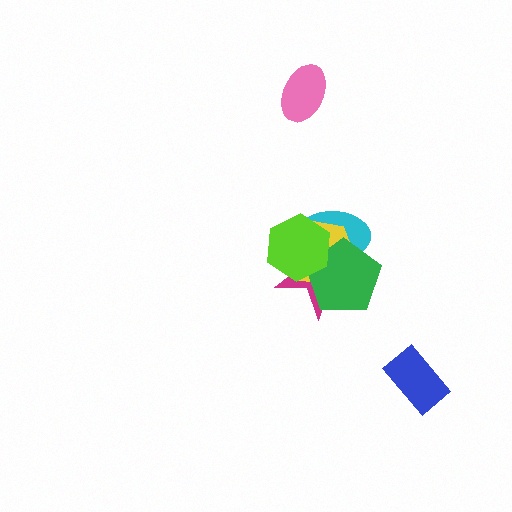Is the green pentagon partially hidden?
Yes, it is partially covered by another shape.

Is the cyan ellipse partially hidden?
Yes, it is partially covered by another shape.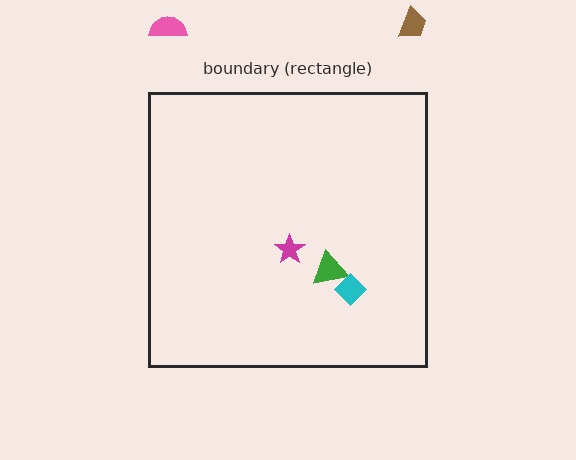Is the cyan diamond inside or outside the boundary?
Inside.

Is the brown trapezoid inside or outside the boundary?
Outside.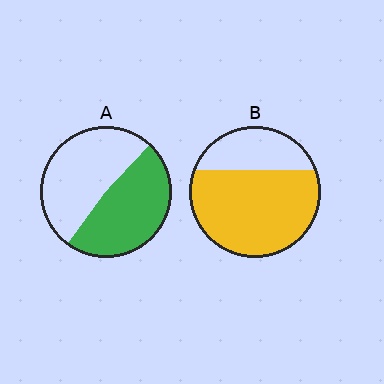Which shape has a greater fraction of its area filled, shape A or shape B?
Shape B.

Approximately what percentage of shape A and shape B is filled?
A is approximately 50% and B is approximately 70%.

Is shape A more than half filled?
Roughly half.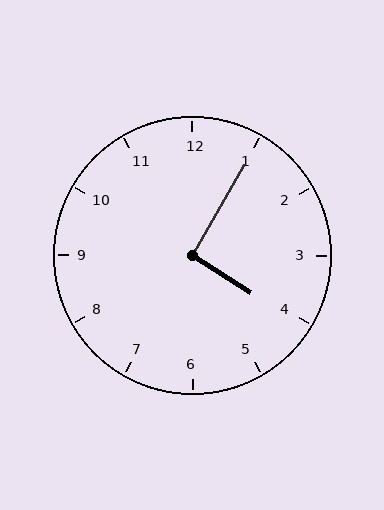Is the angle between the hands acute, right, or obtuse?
It is right.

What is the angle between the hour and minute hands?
Approximately 92 degrees.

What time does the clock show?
4:05.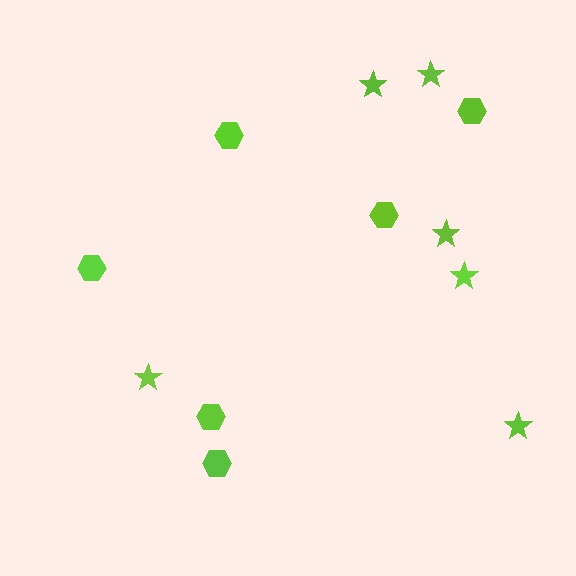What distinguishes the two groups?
There are 2 groups: one group of stars (6) and one group of hexagons (6).